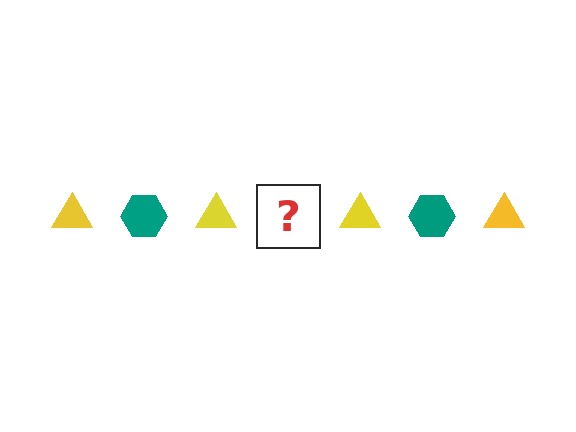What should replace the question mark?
The question mark should be replaced with a teal hexagon.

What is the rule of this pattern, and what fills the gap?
The rule is that the pattern alternates between yellow triangle and teal hexagon. The gap should be filled with a teal hexagon.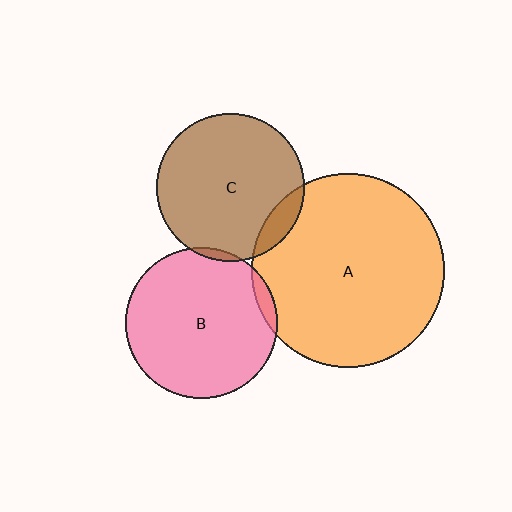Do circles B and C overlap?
Yes.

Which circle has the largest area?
Circle A (orange).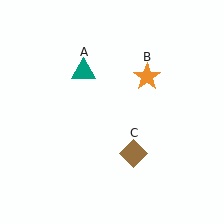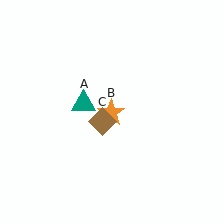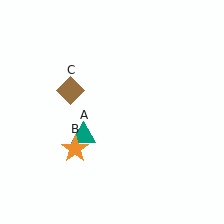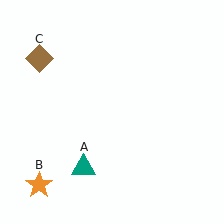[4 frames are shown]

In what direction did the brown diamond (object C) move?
The brown diamond (object C) moved up and to the left.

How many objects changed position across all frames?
3 objects changed position: teal triangle (object A), orange star (object B), brown diamond (object C).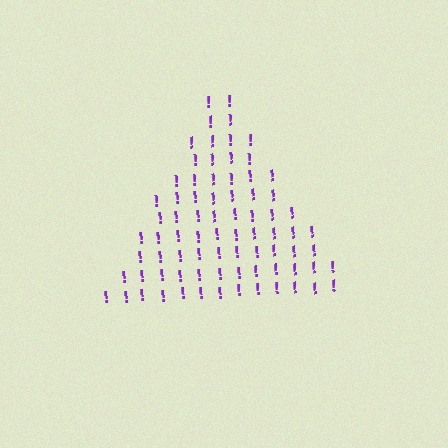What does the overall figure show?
The overall figure shows a triangle.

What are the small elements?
The small elements are exclamation marks.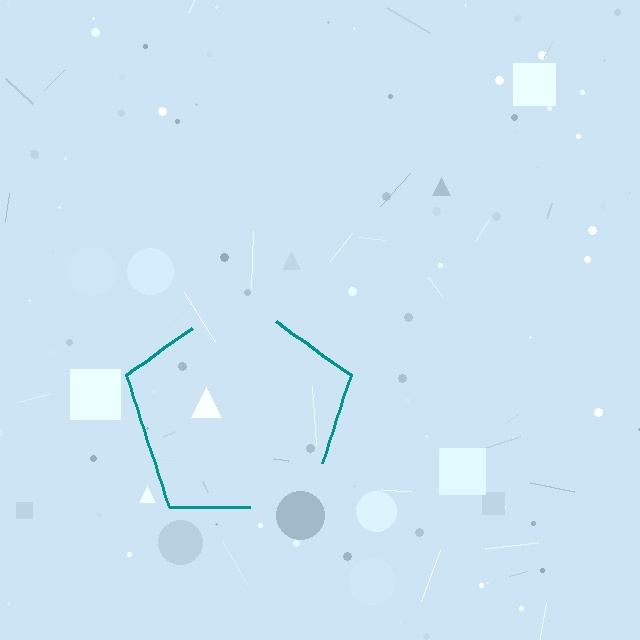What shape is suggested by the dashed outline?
The dashed outline suggests a pentagon.